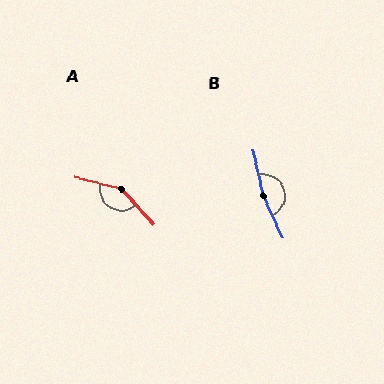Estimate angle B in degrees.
Approximately 168 degrees.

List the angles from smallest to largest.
A (146°), B (168°).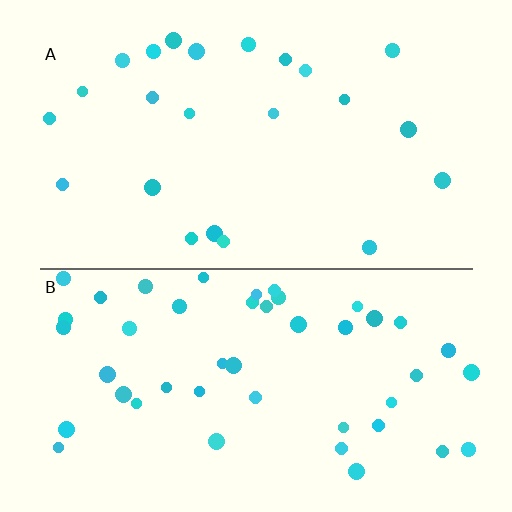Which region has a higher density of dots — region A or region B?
B (the bottom).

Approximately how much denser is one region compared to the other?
Approximately 2.0× — region B over region A.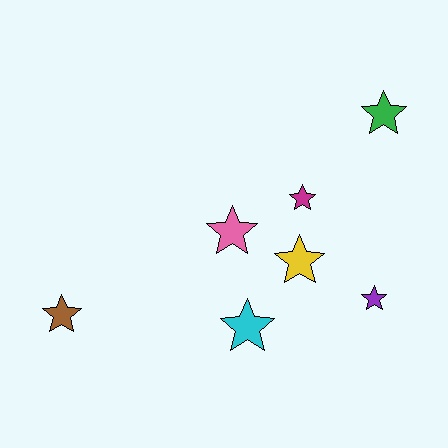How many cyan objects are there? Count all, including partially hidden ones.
There is 1 cyan object.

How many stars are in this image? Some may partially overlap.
There are 7 stars.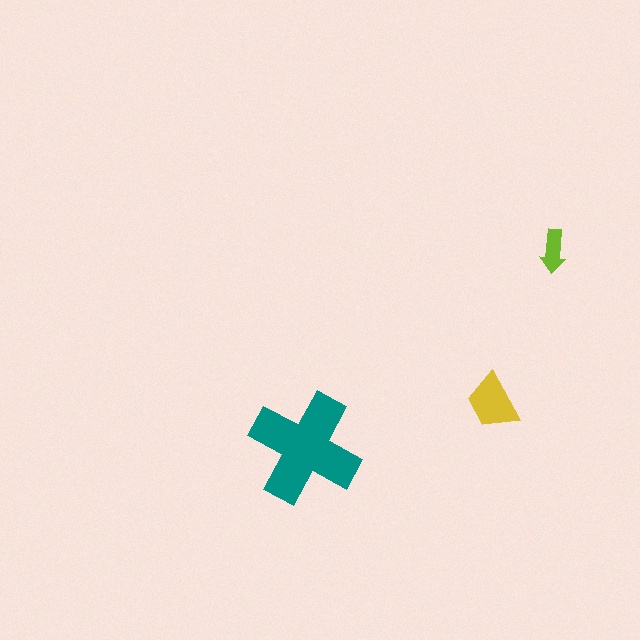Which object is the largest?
The teal cross.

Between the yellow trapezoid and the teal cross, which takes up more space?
The teal cross.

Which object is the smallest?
The lime arrow.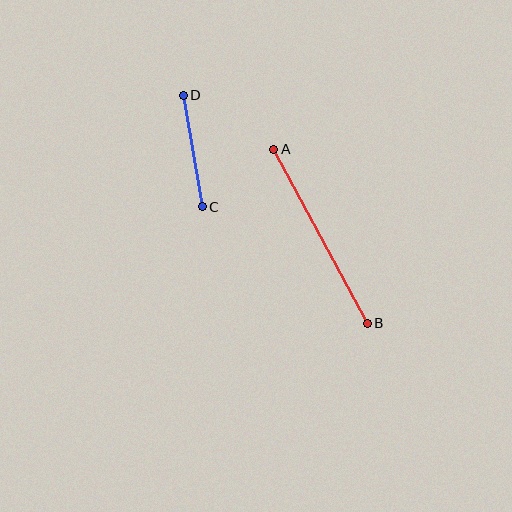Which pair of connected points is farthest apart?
Points A and B are farthest apart.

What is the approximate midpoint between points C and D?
The midpoint is at approximately (193, 151) pixels.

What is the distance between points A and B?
The distance is approximately 198 pixels.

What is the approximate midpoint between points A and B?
The midpoint is at approximately (321, 236) pixels.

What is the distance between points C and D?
The distance is approximately 113 pixels.